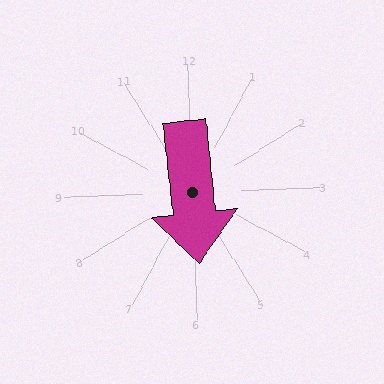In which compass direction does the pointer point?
South.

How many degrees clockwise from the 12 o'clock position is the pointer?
Approximately 176 degrees.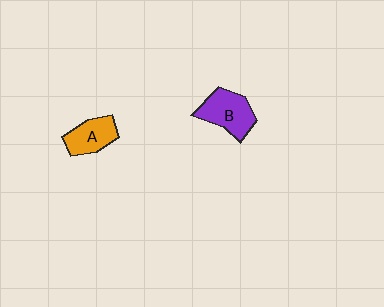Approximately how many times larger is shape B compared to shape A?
Approximately 1.3 times.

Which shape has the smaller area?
Shape A (orange).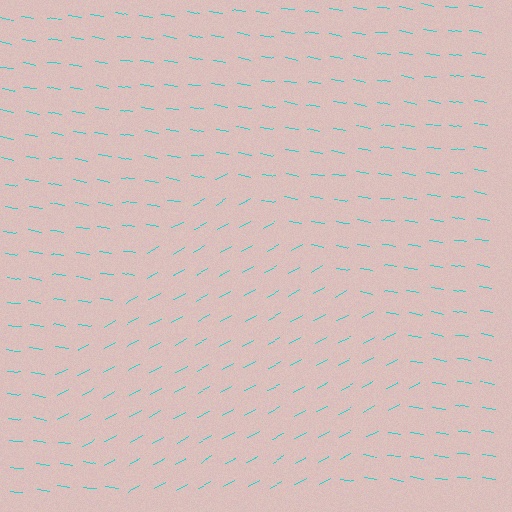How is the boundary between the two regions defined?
The boundary is defined purely by a change in line orientation (approximately 38 degrees difference). All lines are the same color and thickness.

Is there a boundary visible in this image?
Yes, there is a texture boundary formed by a change in line orientation.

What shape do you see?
I see a diamond.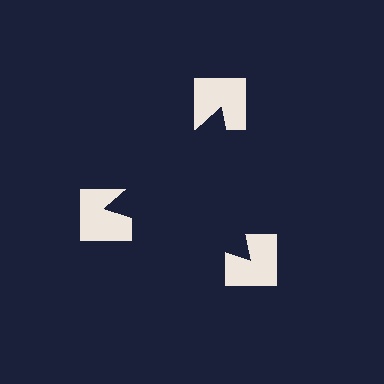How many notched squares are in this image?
There are 3 — one at each vertex of the illusory triangle.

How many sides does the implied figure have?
3 sides.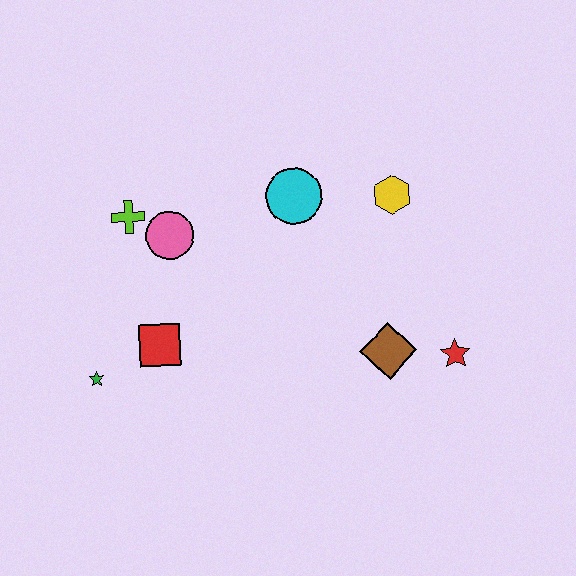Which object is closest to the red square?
The green star is closest to the red square.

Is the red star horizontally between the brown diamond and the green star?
No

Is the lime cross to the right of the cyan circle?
No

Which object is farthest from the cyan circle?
The green star is farthest from the cyan circle.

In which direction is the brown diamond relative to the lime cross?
The brown diamond is to the right of the lime cross.